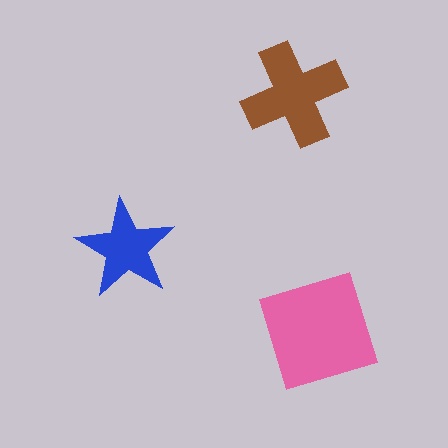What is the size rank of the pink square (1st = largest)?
1st.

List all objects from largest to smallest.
The pink square, the brown cross, the blue star.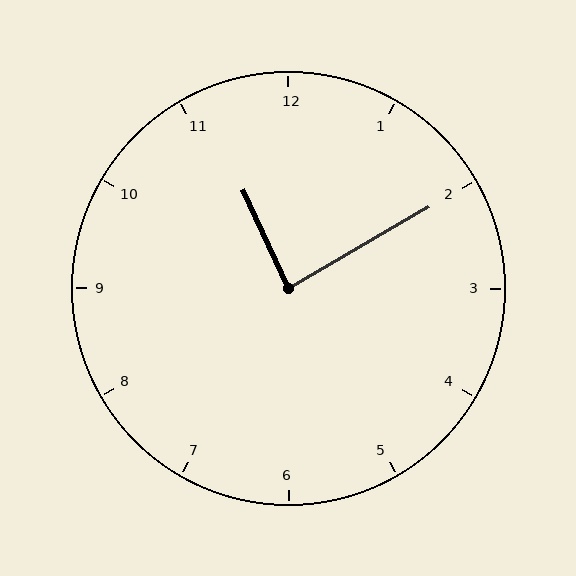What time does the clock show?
11:10.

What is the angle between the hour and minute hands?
Approximately 85 degrees.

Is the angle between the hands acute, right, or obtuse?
It is right.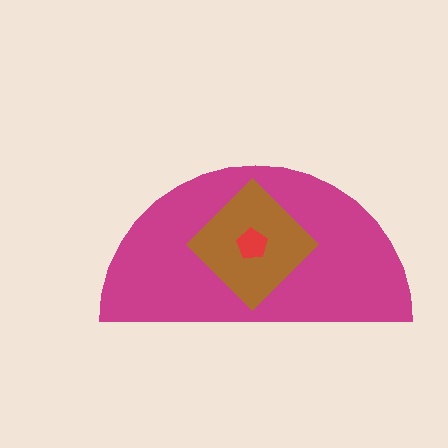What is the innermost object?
The red pentagon.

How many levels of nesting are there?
3.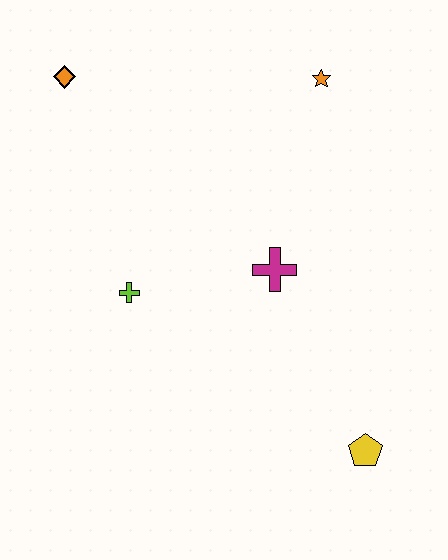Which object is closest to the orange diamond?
The lime cross is closest to the orange diamond.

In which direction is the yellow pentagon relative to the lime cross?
The yellow pentagon is to the right of the lime cross.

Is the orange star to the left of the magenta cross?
No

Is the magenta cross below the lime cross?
No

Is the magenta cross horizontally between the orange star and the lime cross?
Yes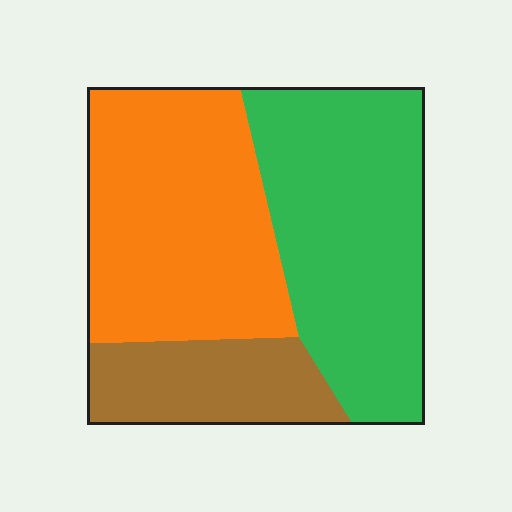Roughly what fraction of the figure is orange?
Orange covers 41% of the figure.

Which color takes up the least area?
Brown, at roughly 20%.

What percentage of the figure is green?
Green takes up about two fifths (2/5) of the figure.